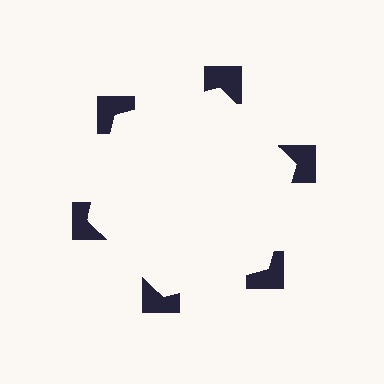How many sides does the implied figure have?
6 sides.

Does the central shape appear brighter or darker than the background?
It typically appears slightly brighter than the background, even though no actual brightness change is drawn.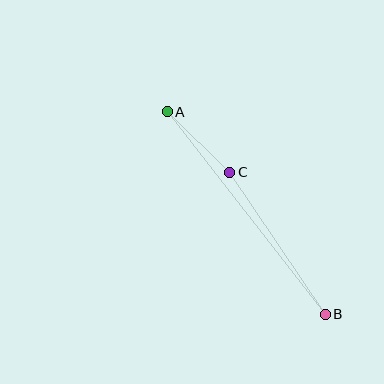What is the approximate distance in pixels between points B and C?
The distance between B and C is approximately 171 pixels.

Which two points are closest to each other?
Points A and C are closest to each other.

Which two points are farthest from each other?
Points A and B are farthest from each other.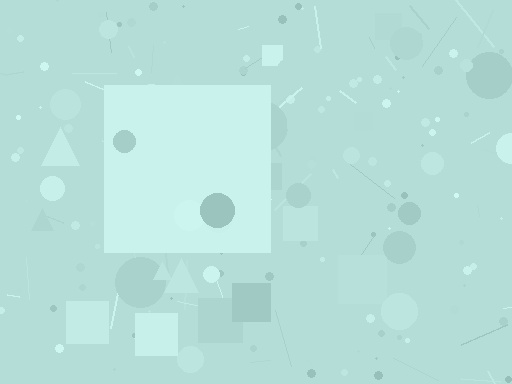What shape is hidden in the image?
A square is hidden in the image.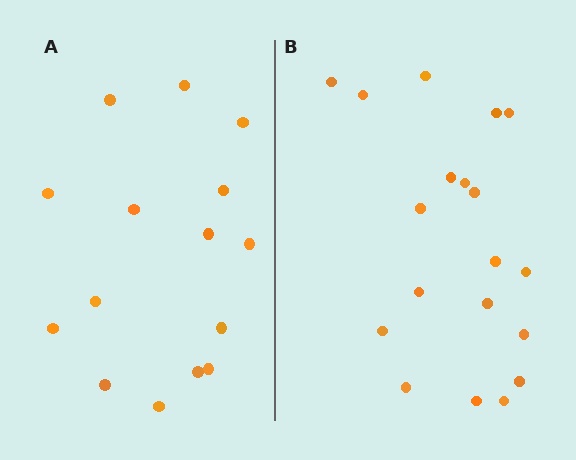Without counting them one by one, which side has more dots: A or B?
Region B (the right region) has more dots.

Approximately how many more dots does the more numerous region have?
Region B has about 4 more dots than region A.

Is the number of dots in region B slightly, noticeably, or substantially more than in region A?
Region B has noticeably more, but not dramatically so. The ratio is roughly 1.3 to 1.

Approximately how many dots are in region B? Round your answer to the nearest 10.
About 20 dots. (The exact count is 19, which rounds to 20.)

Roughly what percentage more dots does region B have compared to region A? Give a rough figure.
About 25% more.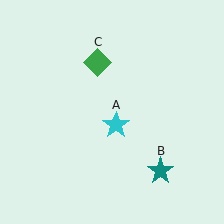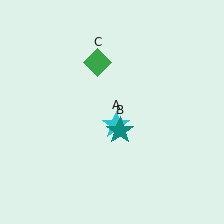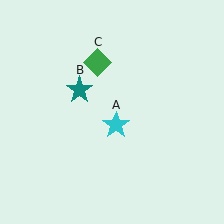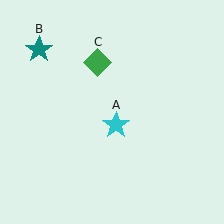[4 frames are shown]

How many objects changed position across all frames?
1 object changed position: teal star (object B).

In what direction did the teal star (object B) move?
The teal star (object B) moved up and to the left.